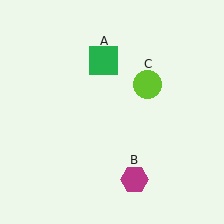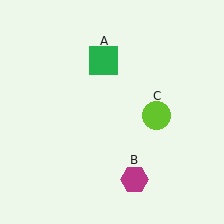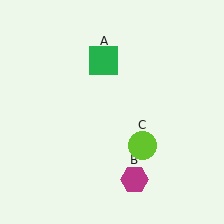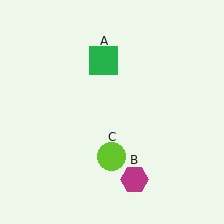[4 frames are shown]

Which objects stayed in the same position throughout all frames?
Green square (object A) and magenta hexagon (object B) remained stationary.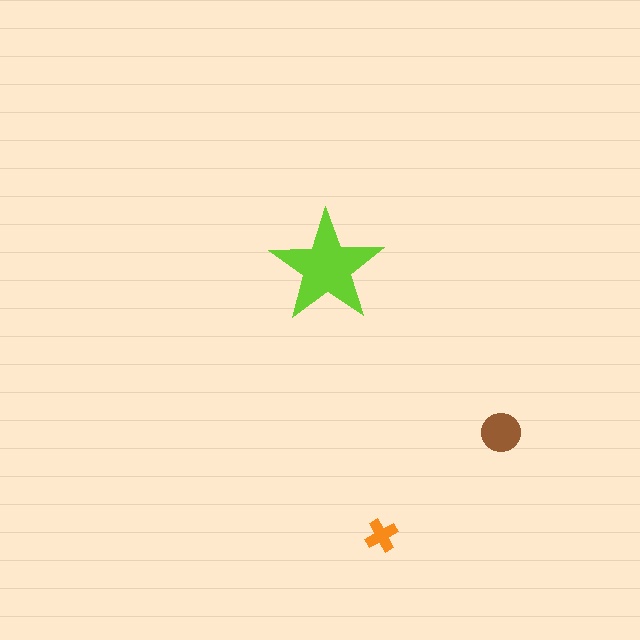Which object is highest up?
The lime star is topmost.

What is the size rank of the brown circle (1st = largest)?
2nd.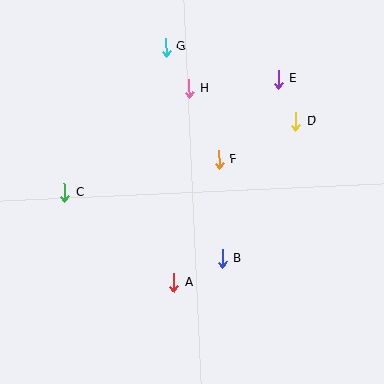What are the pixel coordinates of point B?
Point B is at (222, 259).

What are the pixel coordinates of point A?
Point A is at (174, 283).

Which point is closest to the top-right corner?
Point E is closest to the top-right corner.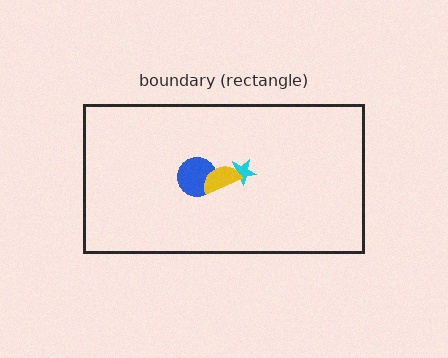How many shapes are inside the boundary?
3 inside, 0 outside.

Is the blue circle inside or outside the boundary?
Inside.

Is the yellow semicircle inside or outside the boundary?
Inside.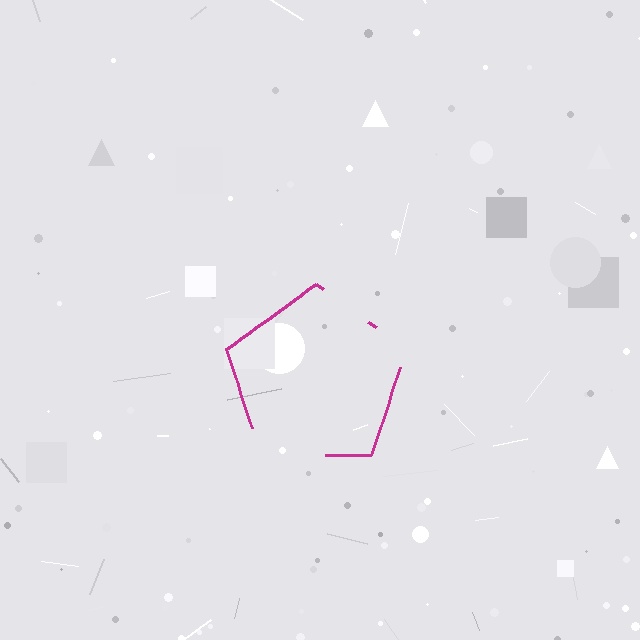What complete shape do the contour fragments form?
The contour fragments form a pentagon.